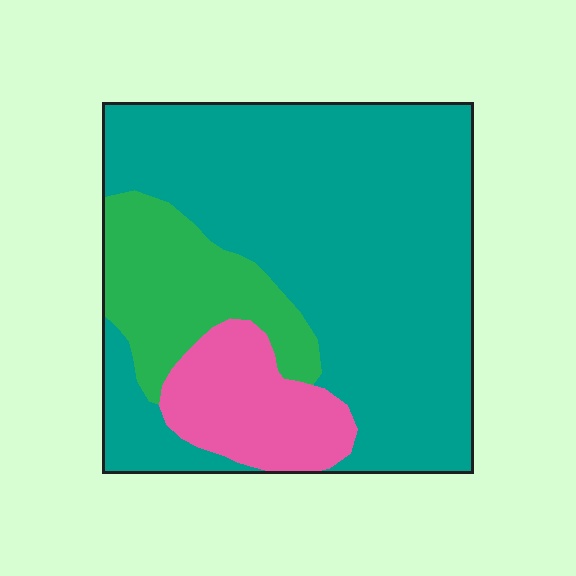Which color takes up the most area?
Teal, at roughly 70%.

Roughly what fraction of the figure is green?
Green covers roughly 15% of the figure.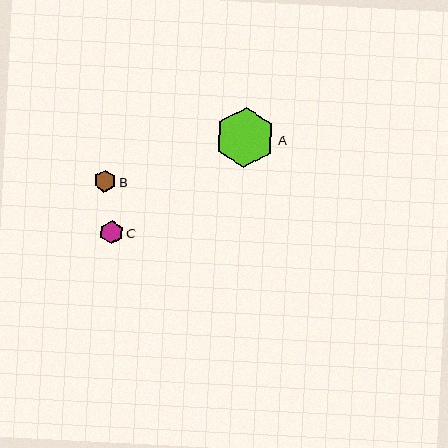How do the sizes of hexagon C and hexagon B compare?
Hexagon C and hexagon B are approximately the same size.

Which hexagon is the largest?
Hexagon A is the largest with a size of approximately 60 pixels.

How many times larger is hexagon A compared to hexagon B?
Hexagon A is approximately 2.7 times the size of hexagon B.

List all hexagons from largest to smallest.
From largest to smallest: A, C, B.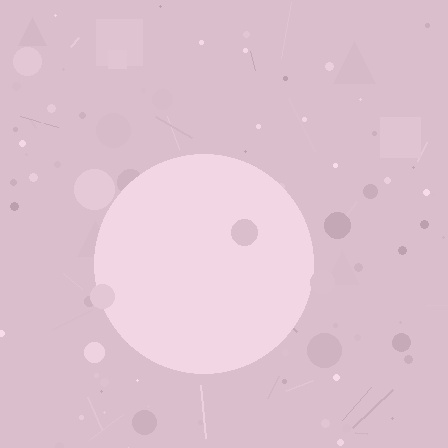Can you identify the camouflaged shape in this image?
The camouflaged shape is a circle.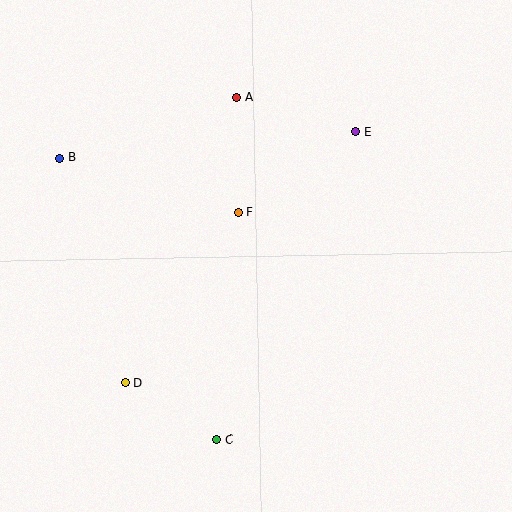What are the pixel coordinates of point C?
Point C is at (217, 439).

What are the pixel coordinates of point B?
Point B is at (60, 158).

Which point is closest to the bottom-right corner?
Point C is closest to the bottom-right corner.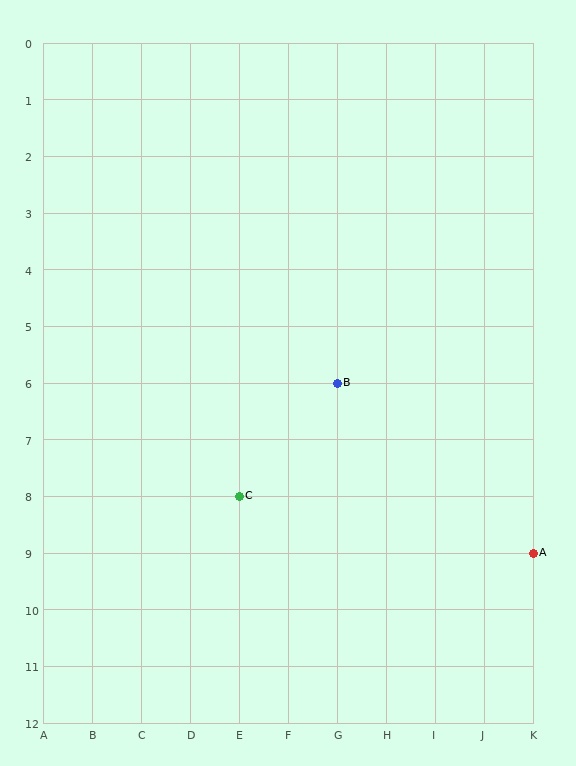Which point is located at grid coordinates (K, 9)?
Point A is at (K, 9).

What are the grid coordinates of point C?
Point C is at grid coordinates (E, 8).